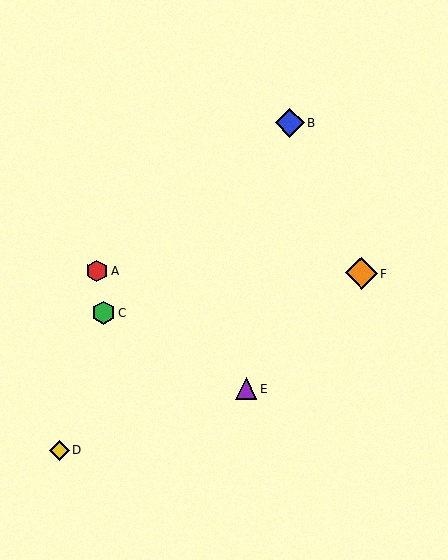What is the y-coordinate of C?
Object C is at y≈313.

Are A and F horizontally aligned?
Yes, both are at y≈270.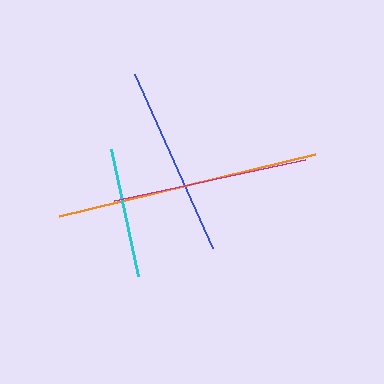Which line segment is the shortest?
The cyan line is the shortest at approximately 130 pixels.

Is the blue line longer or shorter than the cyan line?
The blue line is longer than the cyan line.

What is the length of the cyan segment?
The cyan segment is approximately 130 pixels long.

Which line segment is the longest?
The orange line is the longest at approximately 263 pixels.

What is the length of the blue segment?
The blue segment is approximately 191 pixels long.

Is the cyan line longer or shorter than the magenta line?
The magenta line is longer than the cyan line.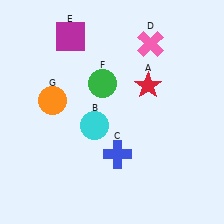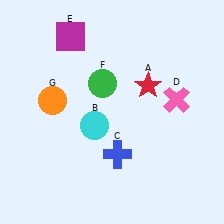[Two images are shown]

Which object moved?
The pink cross (D) moved down.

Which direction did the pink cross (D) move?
The pink cross (D) moved down.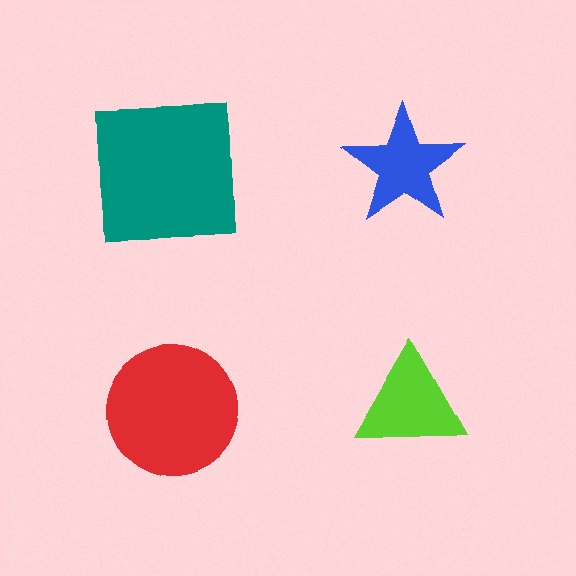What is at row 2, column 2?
A lime triangle.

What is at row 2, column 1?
A red circle.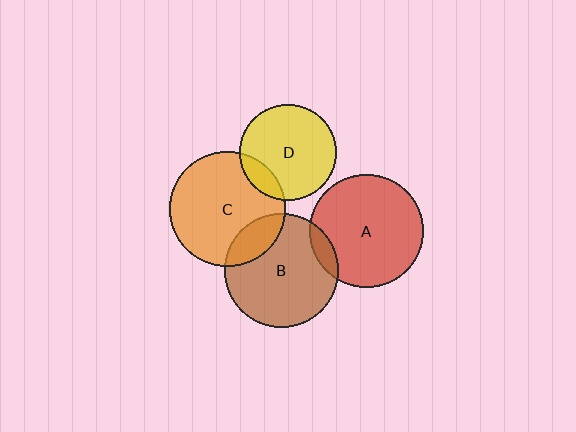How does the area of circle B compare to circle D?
Approximately 1.4 times.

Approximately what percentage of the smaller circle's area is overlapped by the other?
Approximately 15%.